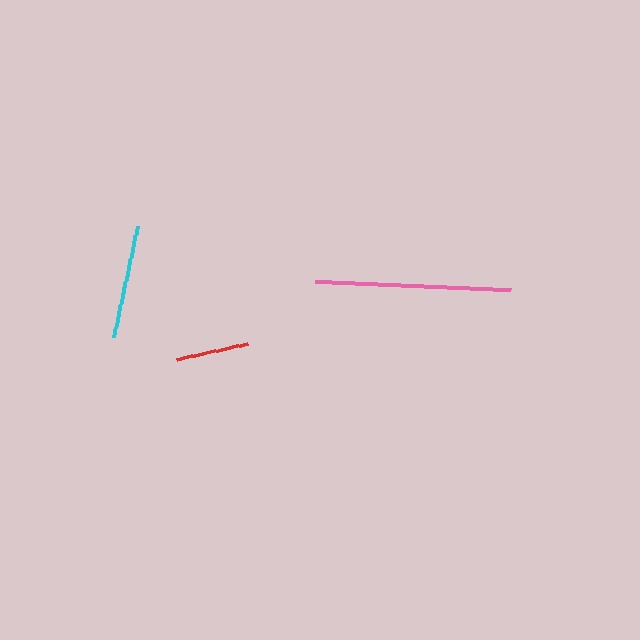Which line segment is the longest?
The pink line is the longest at approximately 196 pixels.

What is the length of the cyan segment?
The cyan segment is approximately 114 pixels long.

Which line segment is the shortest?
The red line is the shortest at approximately 73 pixels.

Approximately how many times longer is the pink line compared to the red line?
The pink line is approximately 2.7 times the length of the red line.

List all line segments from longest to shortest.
From longest to shortest: pink, cyan, red.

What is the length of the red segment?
The red segment is approximately 73 pixels long.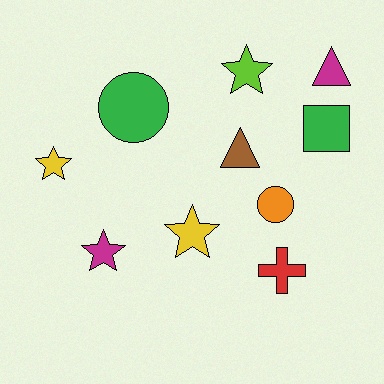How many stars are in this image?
There are 4 stars.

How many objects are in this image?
There are 10 objects.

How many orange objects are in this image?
There is 1 orange object.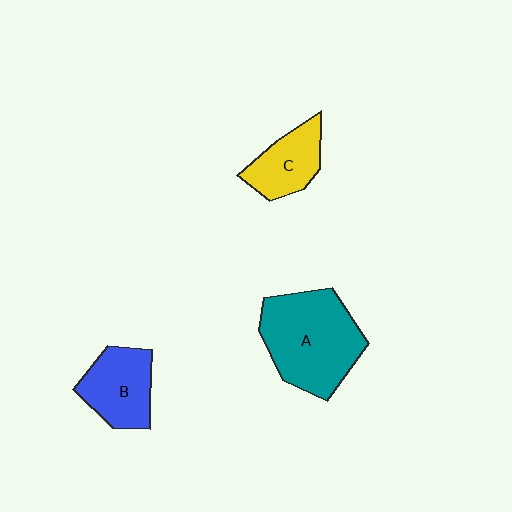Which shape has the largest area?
Shape A (teal).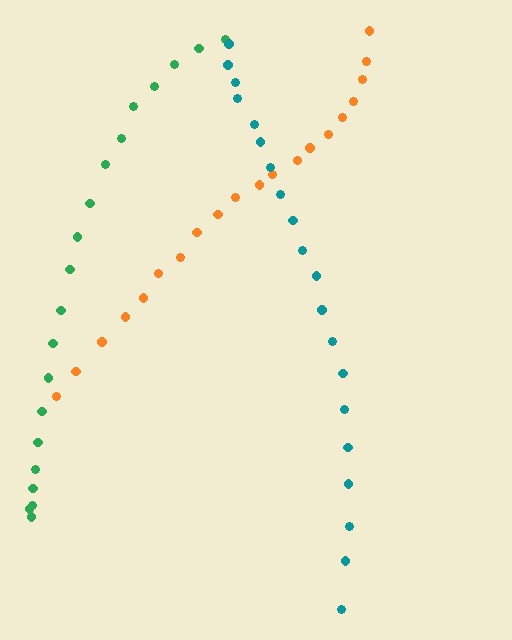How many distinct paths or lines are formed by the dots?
There are 3 distinct paths.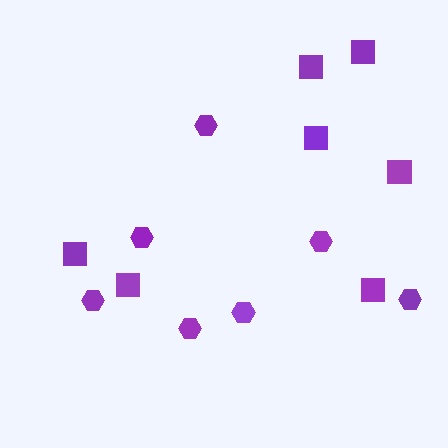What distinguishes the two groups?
There are 2 groups: one group of hexagons (7) and one group of squares (7).